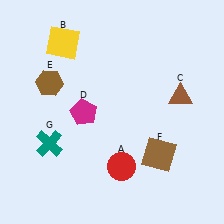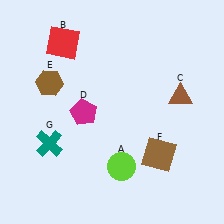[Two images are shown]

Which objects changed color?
A changed from red to lime. B changed from yellow to red.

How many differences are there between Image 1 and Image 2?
There are 2 differences between the two images.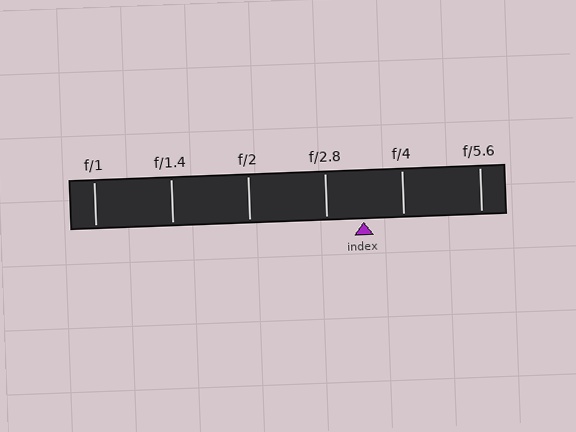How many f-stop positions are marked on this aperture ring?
There are 6 f-stop positions marked.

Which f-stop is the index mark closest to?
The index mark is closest to f/2.8.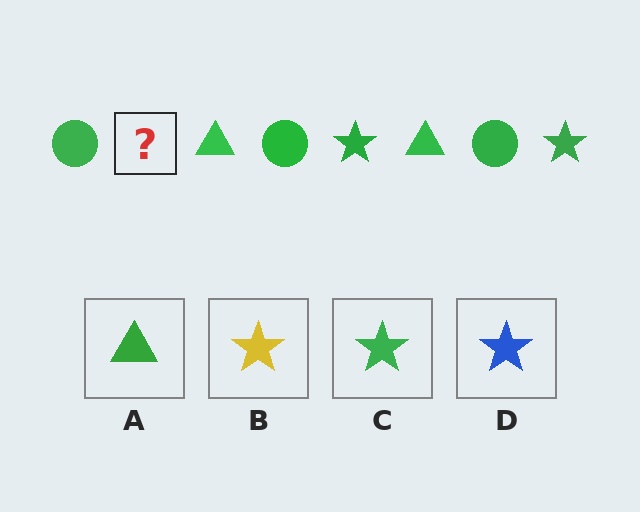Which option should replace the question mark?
Option C.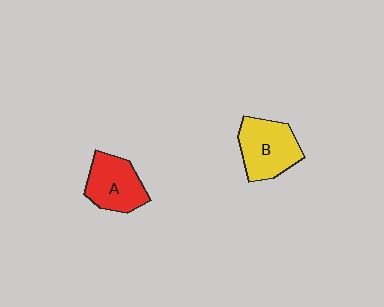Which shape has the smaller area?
Shape A (red).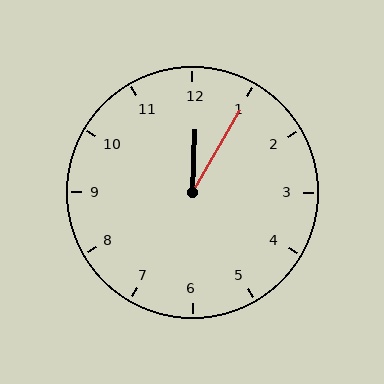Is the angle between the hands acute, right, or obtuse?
It is acute.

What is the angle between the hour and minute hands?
Approximately 28 degrees.